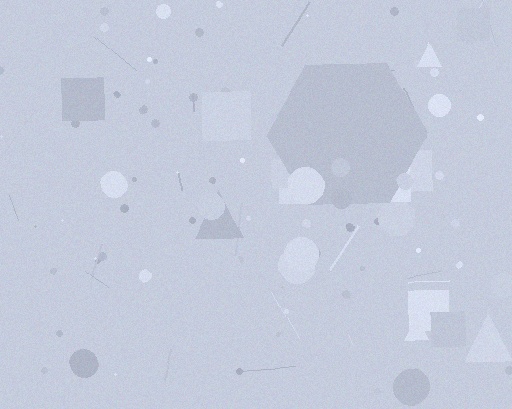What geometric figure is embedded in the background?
A hexagon is embedded in the background.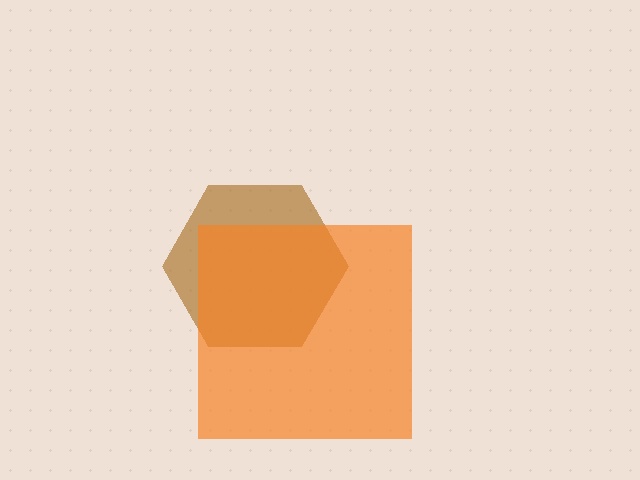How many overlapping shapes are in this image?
There are 2 overlapping shapes in the image.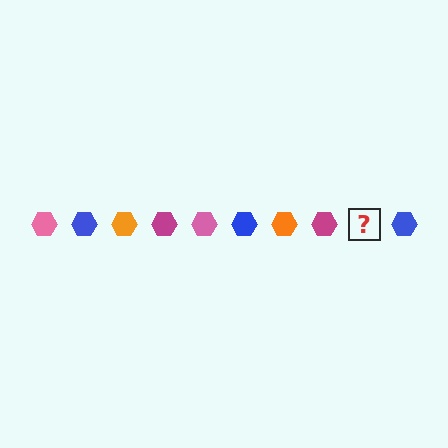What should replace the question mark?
The question mark should be replaced with a pink hexagon.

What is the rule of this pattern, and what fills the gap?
The rule is that the pattern cycles through pink, blue, orange, magenta hexagons. The gap should be filled with a pink hexagon.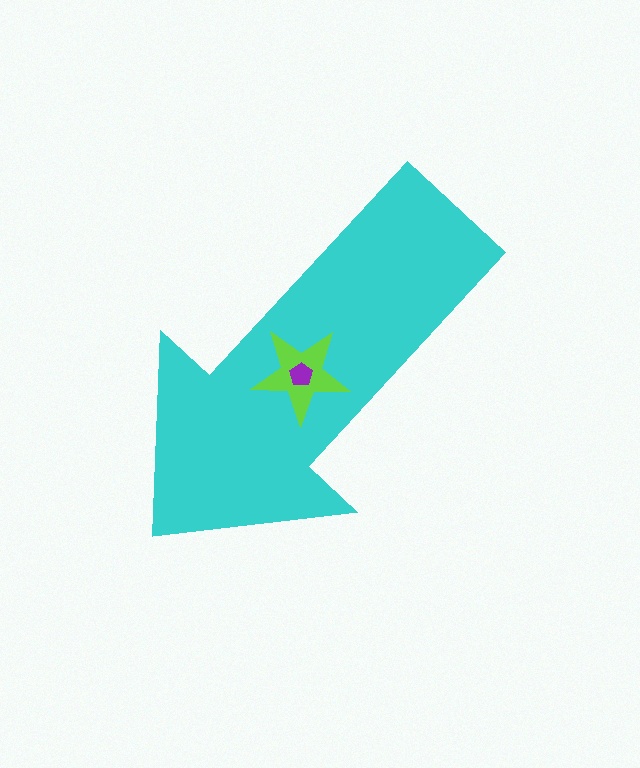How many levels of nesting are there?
3.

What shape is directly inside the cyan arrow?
The lime star.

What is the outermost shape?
The cyan arrow.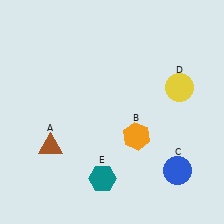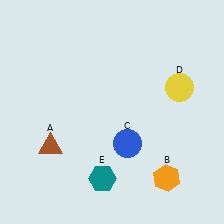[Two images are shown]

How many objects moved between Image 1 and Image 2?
2 objects moved between the two images.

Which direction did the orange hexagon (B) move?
The orange hexagon (B) moved down.